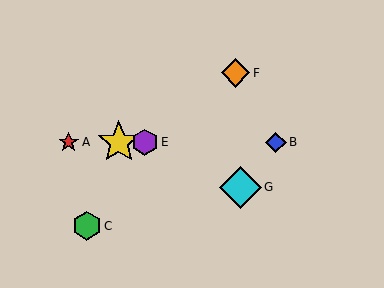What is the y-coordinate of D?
Object D is at y≈142.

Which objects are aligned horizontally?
Objects A, B, D, E are aligned horizontally.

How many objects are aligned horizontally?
4 objects (A, B, D, E) are aligned horizontally.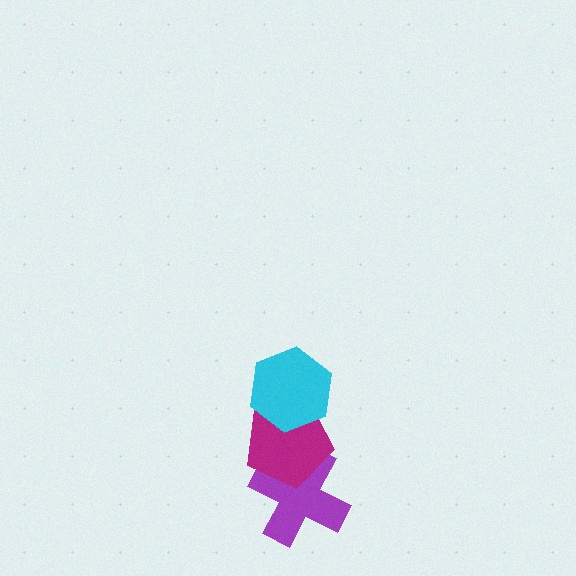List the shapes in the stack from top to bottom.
From top to bottom: the cyan hexagon, the magenta pentagon, the purple cross.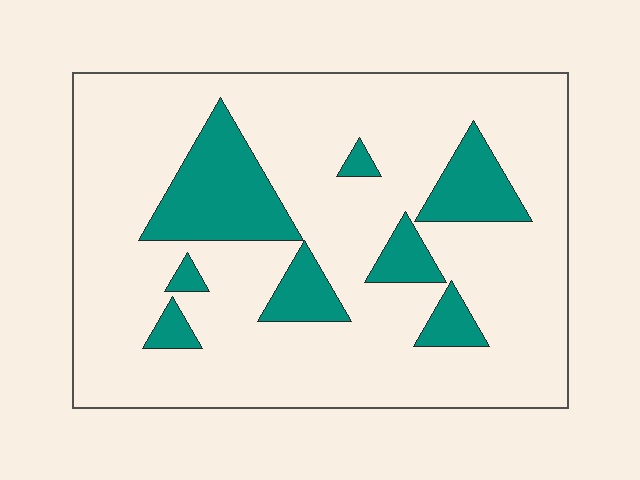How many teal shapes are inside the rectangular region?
8.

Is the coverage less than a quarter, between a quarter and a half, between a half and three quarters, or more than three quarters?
Less than a quarter.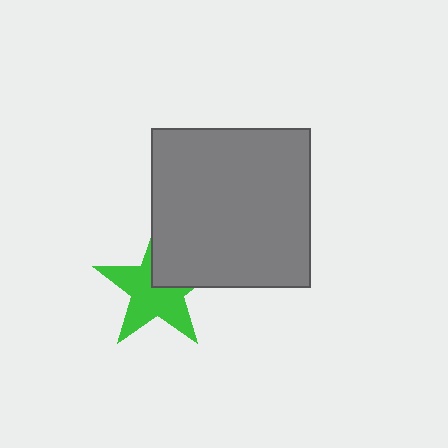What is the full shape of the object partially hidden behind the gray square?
The partially hidden object is a green star.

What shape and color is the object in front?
The object in front is a gray square.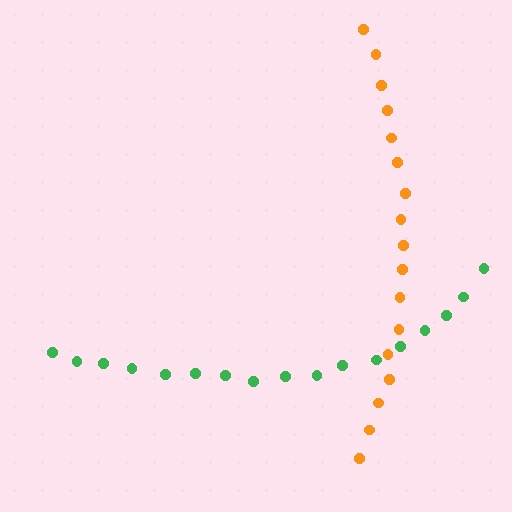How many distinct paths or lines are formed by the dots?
There are 2 distinct paths.